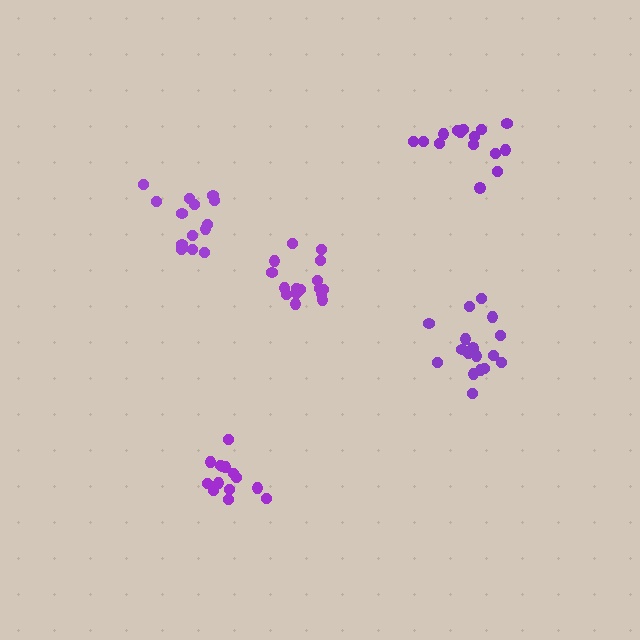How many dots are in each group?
Group 1: 14 dots, Group 2: 15 dots, Group 3: 16 dots, Group 4: 17 dots, Group 5: 14 dots (76 total).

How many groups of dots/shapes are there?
There are 5 groups.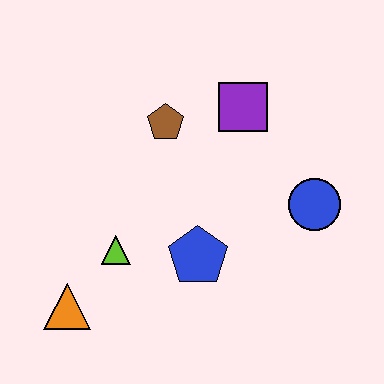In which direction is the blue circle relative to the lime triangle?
The blue circle is to the right of the lime triangle.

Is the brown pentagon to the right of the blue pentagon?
No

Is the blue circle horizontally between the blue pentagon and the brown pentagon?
No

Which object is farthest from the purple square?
The orange triangle is farthest from the purple square.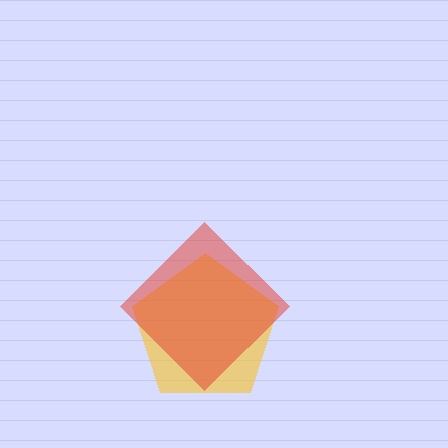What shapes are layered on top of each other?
The layered shapes are: a yellow pentagon, a red diamond.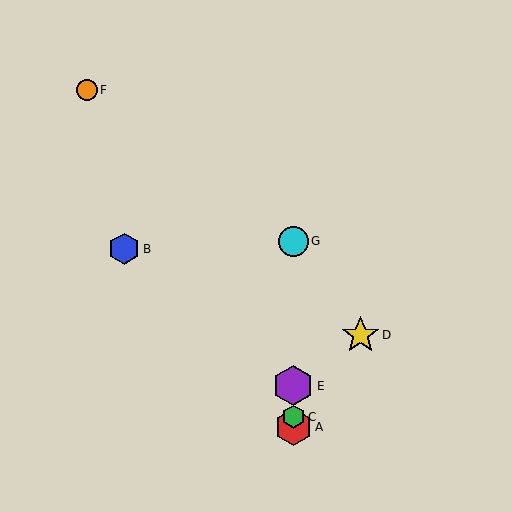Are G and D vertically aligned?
No, G is at x≈293 and D is at x≈361.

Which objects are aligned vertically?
Objects A, C, E, G are aligned vertically.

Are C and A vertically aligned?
Yes, both are at x≈293.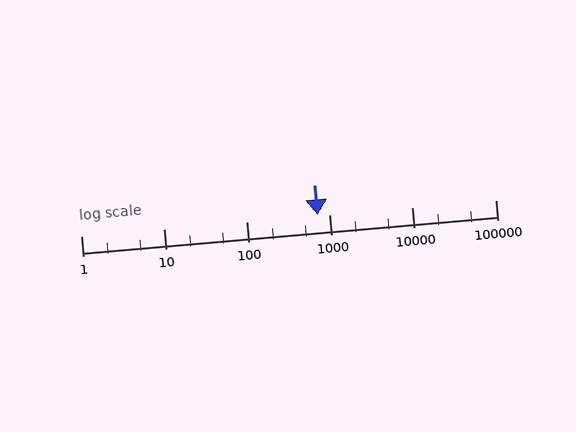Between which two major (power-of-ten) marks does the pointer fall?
The pointer is between 100 and 1000.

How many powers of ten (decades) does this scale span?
The scale spans 5 decades, from 1 to 100000.